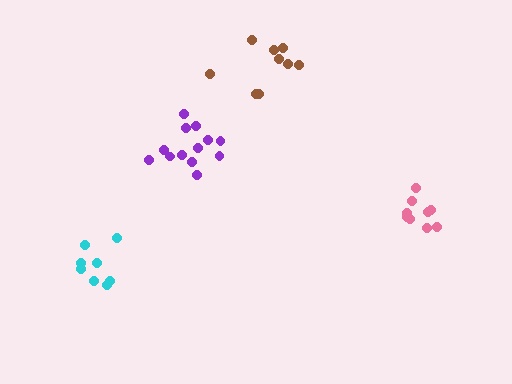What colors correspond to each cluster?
The clusters are colored: pink, brown, cyan, purple.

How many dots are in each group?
Group 1: 9 dots, Group 2: 9 dots, Group 3: 8 dots, Group 4: 13 dots (39 total).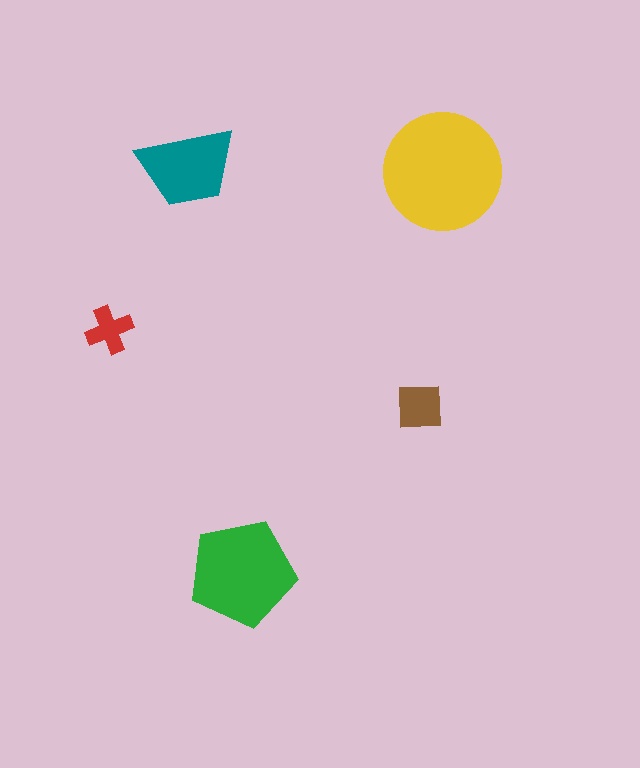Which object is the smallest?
The red cross.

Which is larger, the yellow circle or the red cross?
The yellow circle.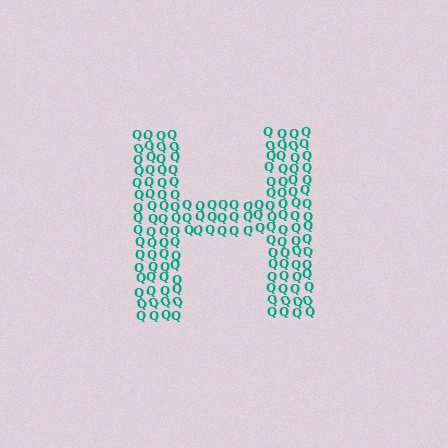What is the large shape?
The large shape is the letter H.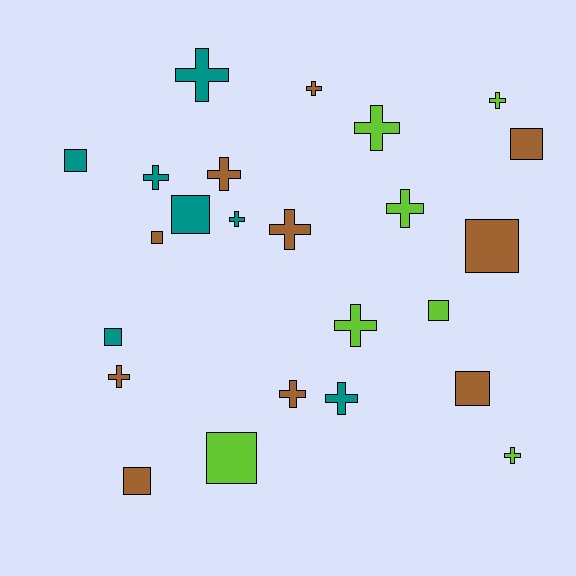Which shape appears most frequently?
Cross, with 14 objects.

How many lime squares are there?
There are 2 lime squares.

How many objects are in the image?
There are 24 objects.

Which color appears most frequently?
Brown, with 10 objects.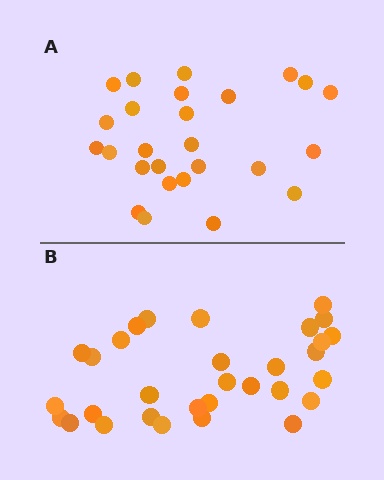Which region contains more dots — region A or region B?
Region B (the bottom region) has more dots.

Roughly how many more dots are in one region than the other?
Region B has about 5 more dots than region A.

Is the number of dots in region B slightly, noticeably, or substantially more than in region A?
Region B has only slightly more — the two regions are fairly close. The ratio is roughly 1.2 to 1.